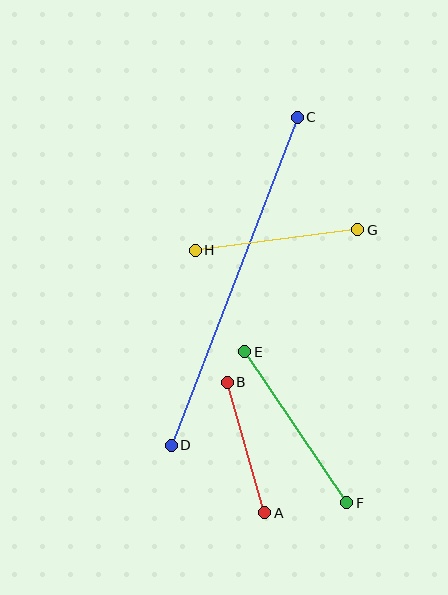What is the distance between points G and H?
The distance is approximately 164 pixels.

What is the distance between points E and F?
The distance is approximately 182 pixels.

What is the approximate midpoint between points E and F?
The midpoint is at approximately (296, 427) pixels.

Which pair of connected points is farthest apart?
Points C and D are farthest apart.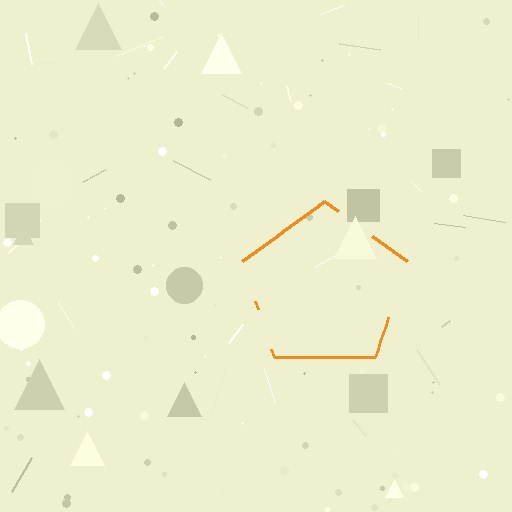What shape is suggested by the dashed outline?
The dashed outline suggests a pentagon.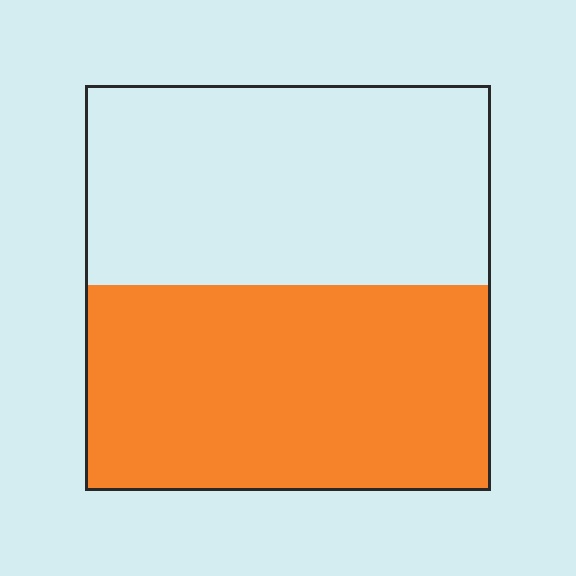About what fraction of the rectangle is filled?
About one half (1/2).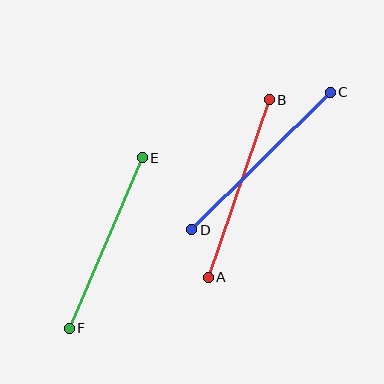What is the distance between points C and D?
The distance is approximately 195 pixels.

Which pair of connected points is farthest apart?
Points C and D are farthest apart.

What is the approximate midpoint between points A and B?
The midpoint is at approximately (239, 188) pixels.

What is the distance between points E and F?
The distance is approximately 186 pixels.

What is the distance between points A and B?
The distance is approximately 188 pixels.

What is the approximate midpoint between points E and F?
The midpoint is at approximately (106, 243) pixels.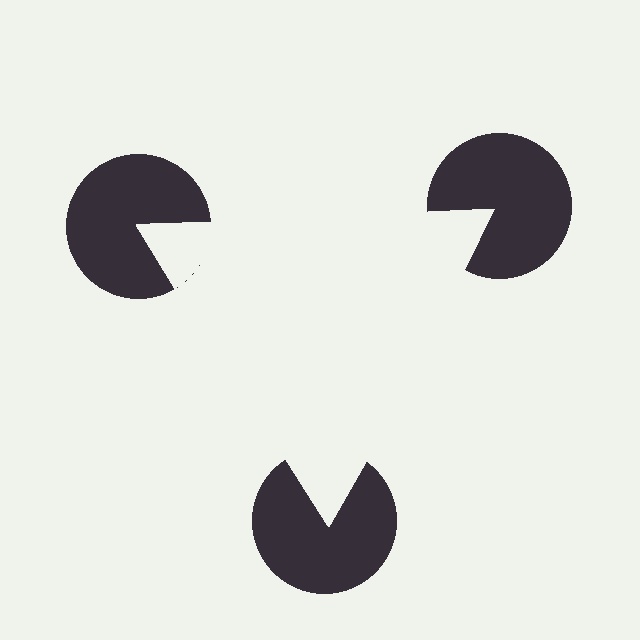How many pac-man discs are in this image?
There are 3 — one at each vertex of the illusory triangle.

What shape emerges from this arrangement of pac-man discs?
An illusory triangle — its edges are inferred from the aligned wedge cuts in the pac-man discs, not physically drawn.